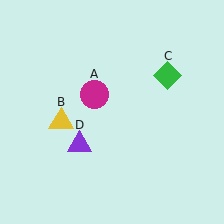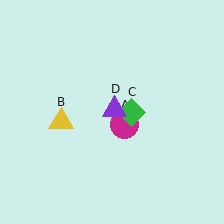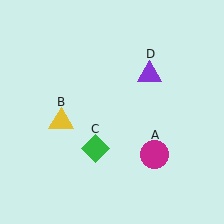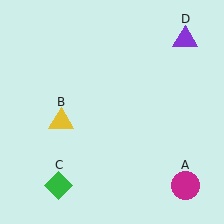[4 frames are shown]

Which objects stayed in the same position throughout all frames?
Yellow triangle (object B) remained stationary.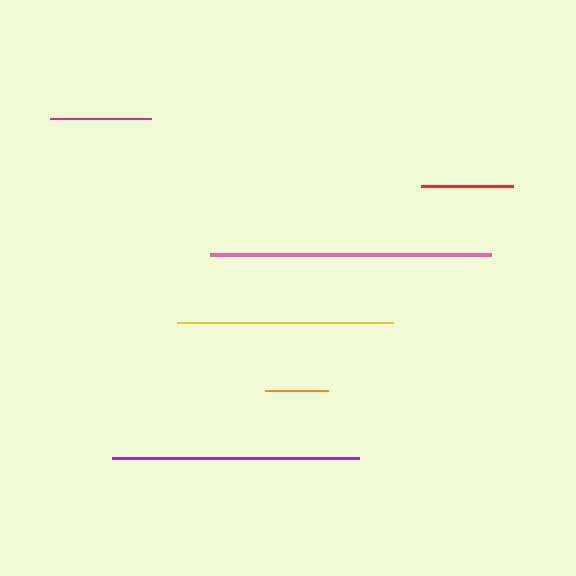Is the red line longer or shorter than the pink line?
The pink line is longer than the red line.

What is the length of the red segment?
The red segment is approximately 92 pixels long.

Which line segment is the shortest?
The orange line is the shortest at approximately 63 pixels.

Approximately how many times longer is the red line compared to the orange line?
The red line is approximately 1.5 times the length of the orange line.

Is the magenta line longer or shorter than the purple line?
The purple line is longer than the magenta line.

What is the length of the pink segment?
The pink segment is approximately 281 pixels long.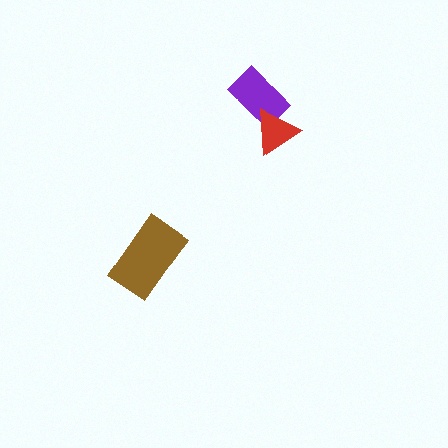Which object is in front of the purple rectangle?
The red triangle is in front of the purple rectangle.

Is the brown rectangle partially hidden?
No, no other shape covers it.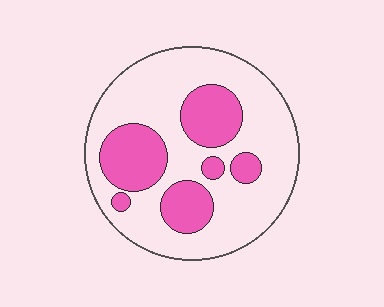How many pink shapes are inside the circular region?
6.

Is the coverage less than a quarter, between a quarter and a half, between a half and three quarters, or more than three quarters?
Between a quarter and a half.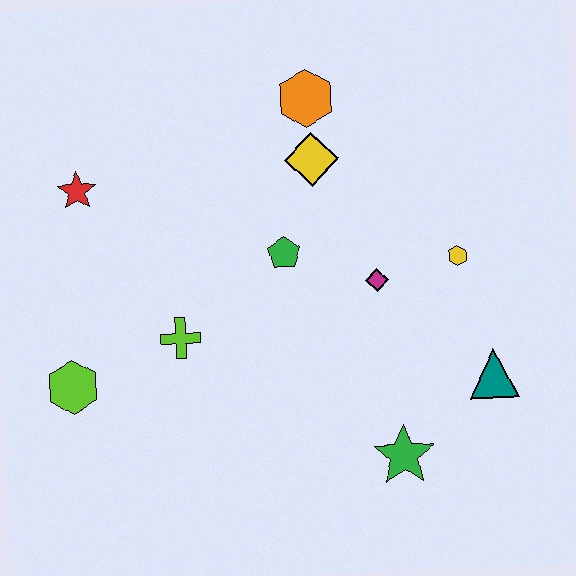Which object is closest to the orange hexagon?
The yellow diamond is closest to the orange hexagon.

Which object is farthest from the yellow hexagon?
The lime hexagon is farthest from the yellow hexagon.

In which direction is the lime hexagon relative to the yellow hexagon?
The lime hexagon is to the left of the yellow hexagon.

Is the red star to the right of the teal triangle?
No